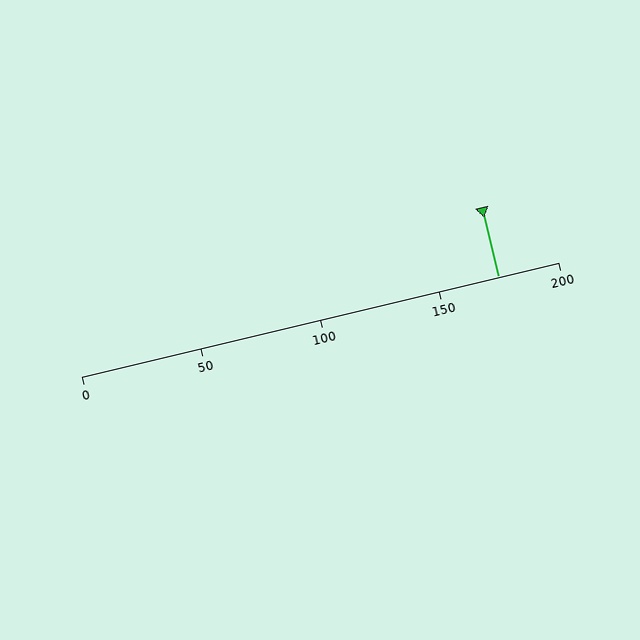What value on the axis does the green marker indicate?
The marker indicates approximately 175.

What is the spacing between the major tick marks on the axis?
The major ticks are spaced 50 apart.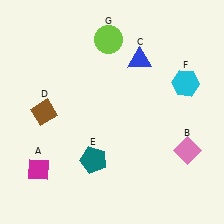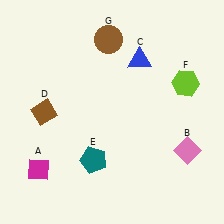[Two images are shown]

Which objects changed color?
F changed from cyan to lime. G changed from lime to brown.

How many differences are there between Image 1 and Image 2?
There are 2 differences between the two images.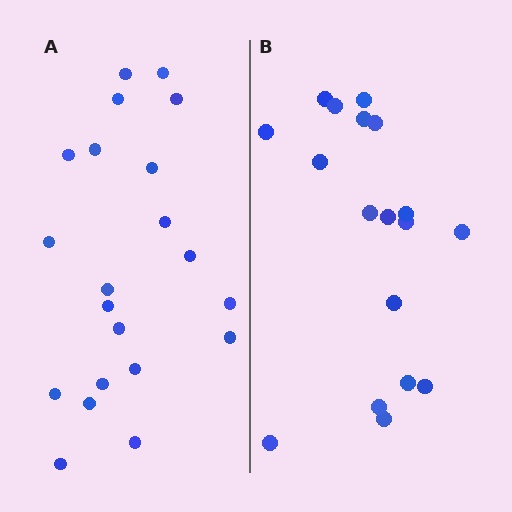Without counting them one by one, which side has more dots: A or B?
Region A (the left region) has more dots.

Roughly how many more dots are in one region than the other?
Region A has just a few more — roughly 2 or 3 more dots than region B.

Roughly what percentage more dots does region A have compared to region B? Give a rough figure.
About 15% more.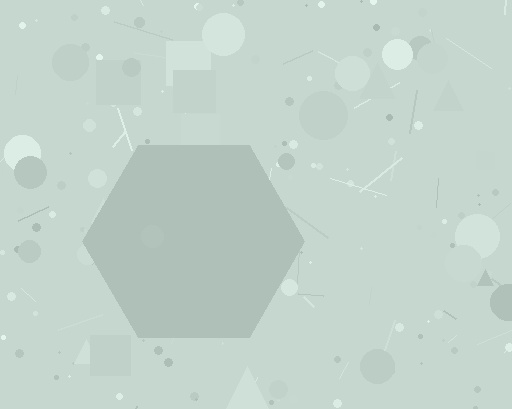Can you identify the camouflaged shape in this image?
The camouflaged shape is a hexagon.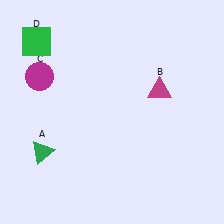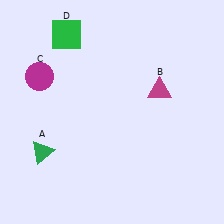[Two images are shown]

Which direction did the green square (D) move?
The green square (D) moved right.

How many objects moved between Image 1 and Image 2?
1 object moved between the two images.